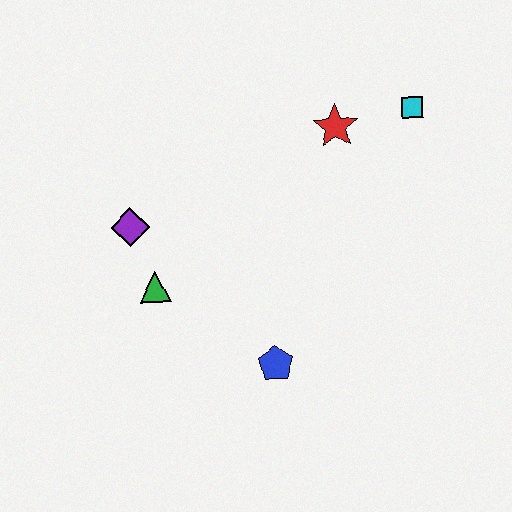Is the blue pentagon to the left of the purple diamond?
No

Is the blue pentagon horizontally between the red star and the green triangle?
Yes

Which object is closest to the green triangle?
The purple diamond is closest to the green triangle.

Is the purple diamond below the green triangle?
No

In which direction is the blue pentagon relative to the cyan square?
The blue pentagon is below the cyan square.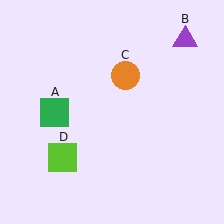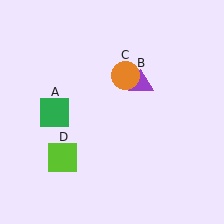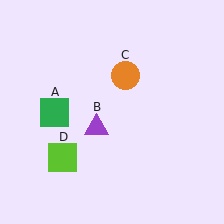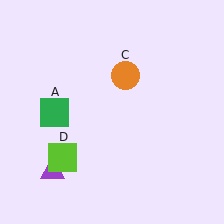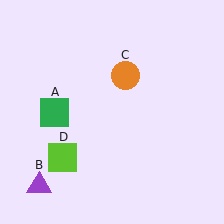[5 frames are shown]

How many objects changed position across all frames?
1 object changed position: purple triangle (object B).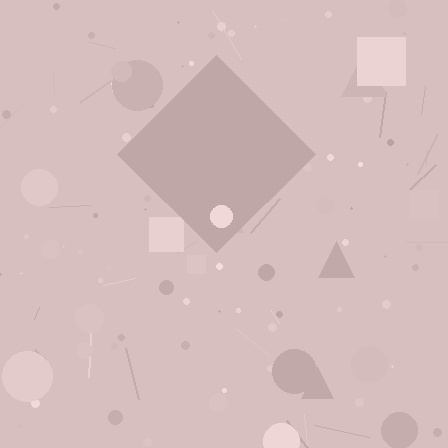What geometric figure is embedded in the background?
A diamond is embedded in the background.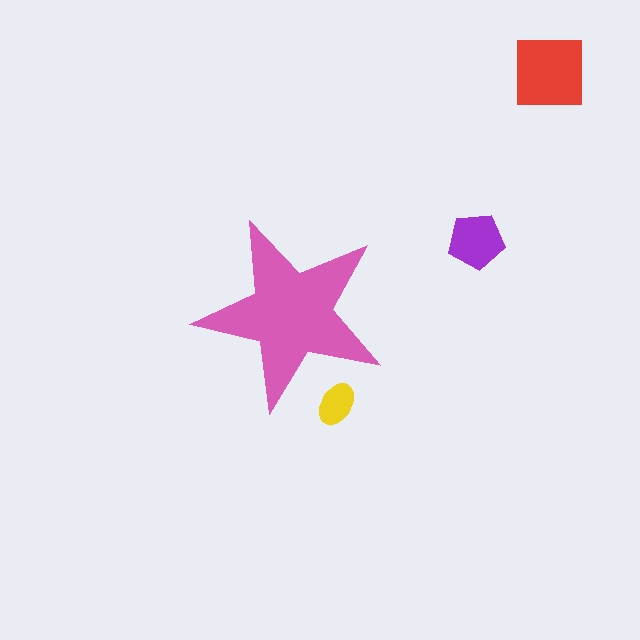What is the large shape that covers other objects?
A pink star.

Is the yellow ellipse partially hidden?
Yes, the yellow ellipse is partially hidden behind the pink star.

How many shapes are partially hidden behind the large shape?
1 shape is partially hidden.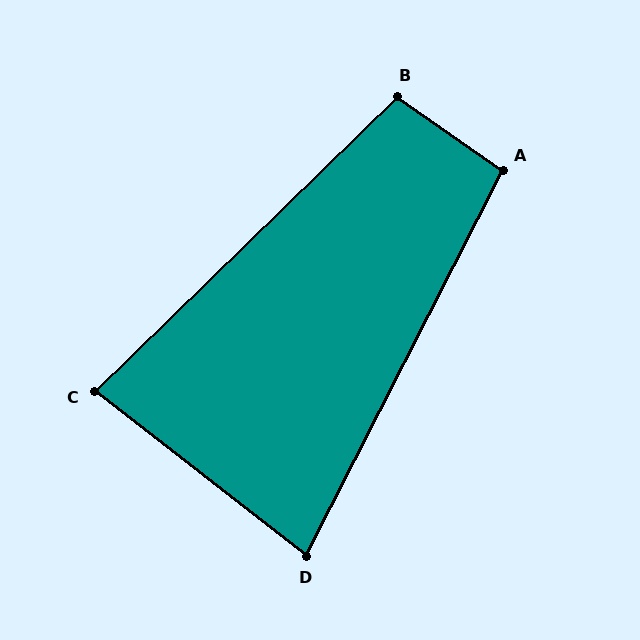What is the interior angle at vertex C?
Approximately 82 degrees (acute).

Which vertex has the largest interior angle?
B, at approximately 101 degrees.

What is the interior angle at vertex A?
Approximately 98 degrees (obtuse).